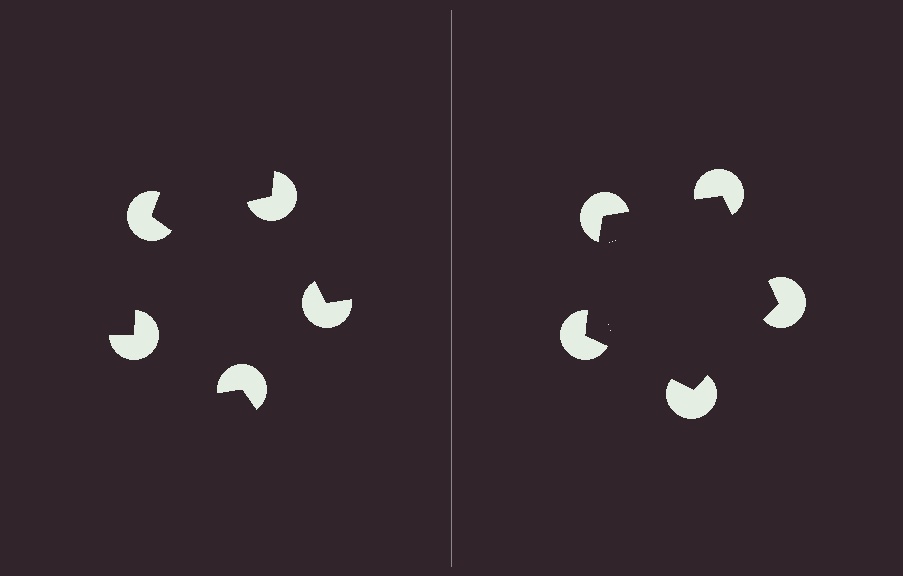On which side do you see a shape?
An illusory pentagon appears on the right side. On the left side the wedge cuts are rotated, so no coherent shape forms.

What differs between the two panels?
The pac-man discs are positioned identically on both sides; only the wedge orientations differ. On the right they align to a pentagon; on the left they are misaligned.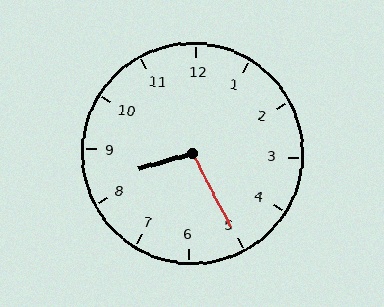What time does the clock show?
8:25.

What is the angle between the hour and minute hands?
Approximately 102 degrees.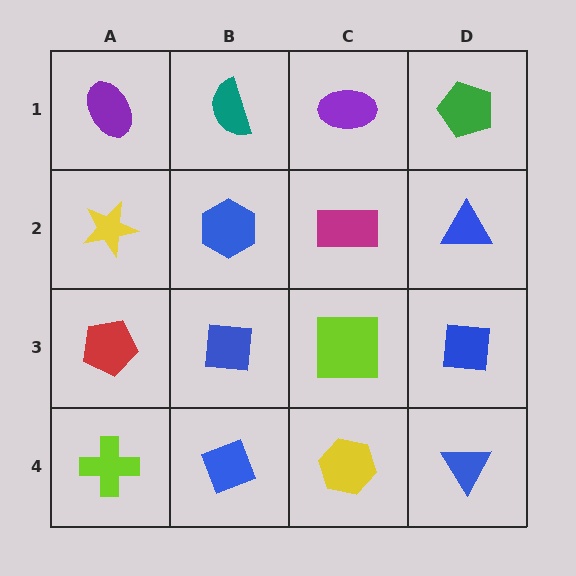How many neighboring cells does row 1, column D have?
2.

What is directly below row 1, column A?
A yellow star.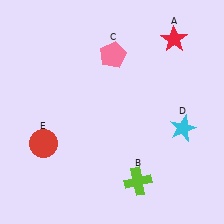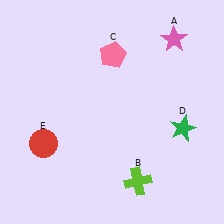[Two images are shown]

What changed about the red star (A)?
In Image 1, A is red. In Image 2, it changed to pink.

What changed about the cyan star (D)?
In Image 1, D is cyan. In Image 2, it changed to green.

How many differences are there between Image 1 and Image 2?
There are 2 differences between the two images.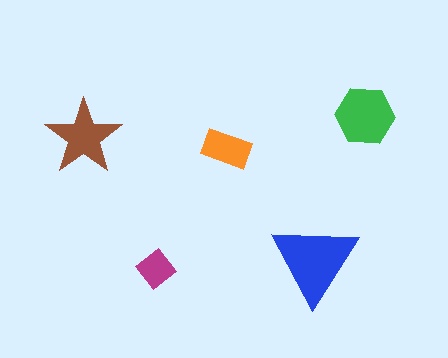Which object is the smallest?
The magenta diamond.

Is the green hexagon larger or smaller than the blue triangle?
Smaller.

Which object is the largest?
The blue triangle.